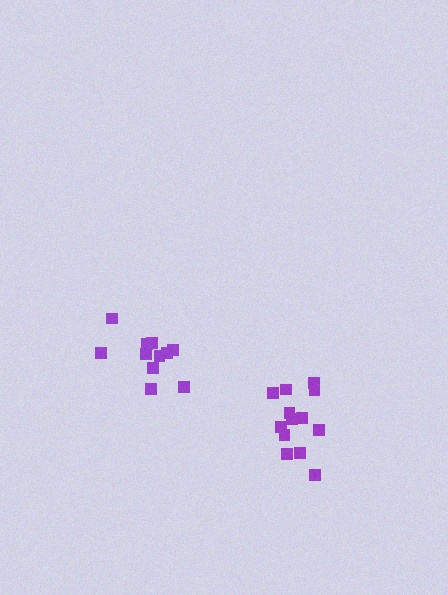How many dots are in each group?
Group 1: 11 dots, Group 2: 13 dots (24 total).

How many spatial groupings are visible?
There are 2 spatial groupings.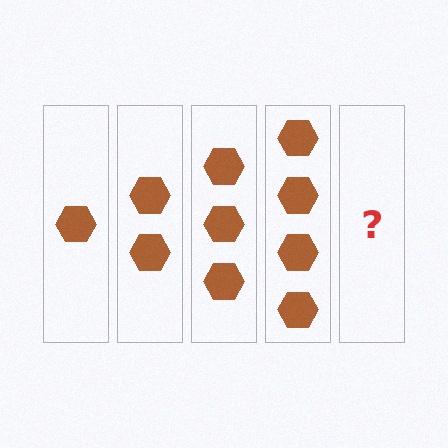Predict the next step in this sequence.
The next step is 5 hexagons.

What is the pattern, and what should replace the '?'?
The pattern is that each step adds one more hexagon. The '?' should be 5 hexagons.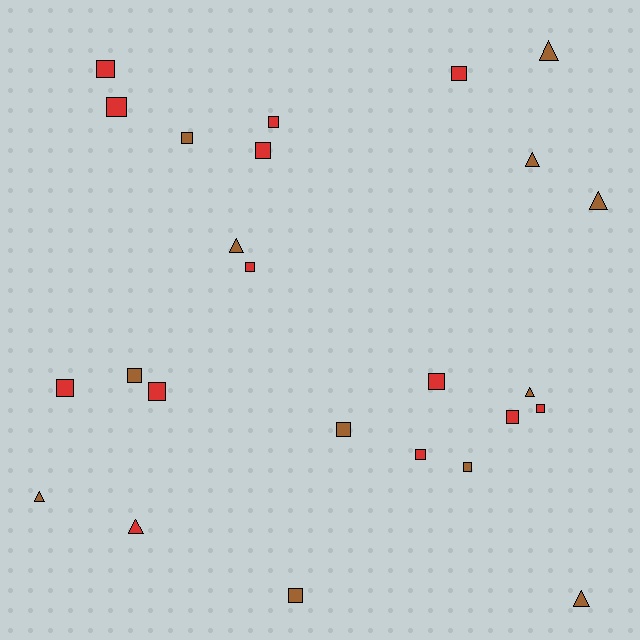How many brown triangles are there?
There are 7 brown triangles.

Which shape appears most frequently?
Square, with 17 objects.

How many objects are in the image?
There are 25 objects.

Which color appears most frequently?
Red, with 13 objects.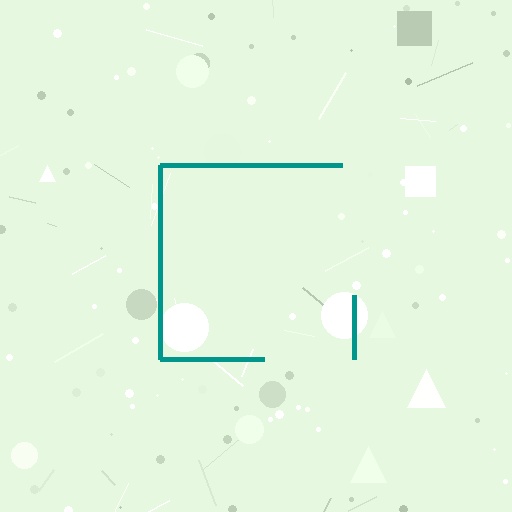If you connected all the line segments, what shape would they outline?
They would outline a square.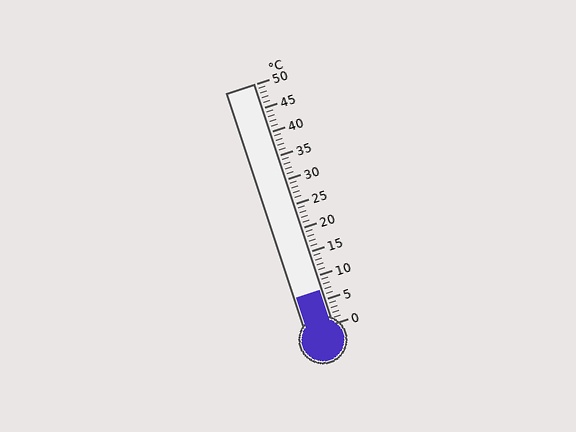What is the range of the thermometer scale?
The thermometer scale ranges from 0°C to 50°C.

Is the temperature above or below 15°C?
The temperature is below 15°C.